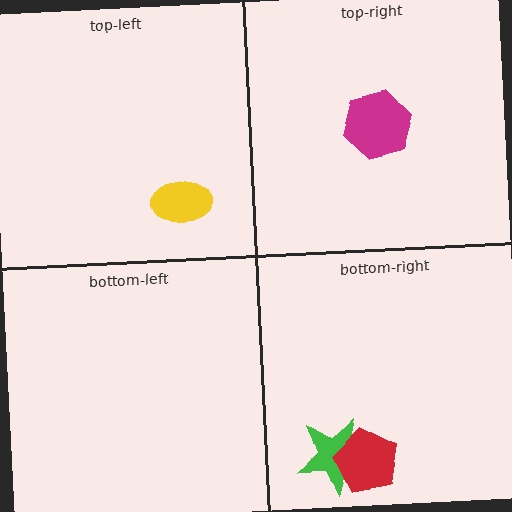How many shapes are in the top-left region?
1.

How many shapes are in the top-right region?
1.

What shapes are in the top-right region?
The magenta hexagon.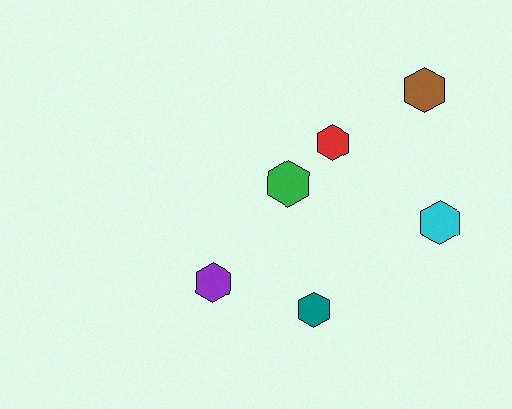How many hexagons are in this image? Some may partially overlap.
There are 6 hexagons.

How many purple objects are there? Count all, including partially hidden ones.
There is 1 purple object.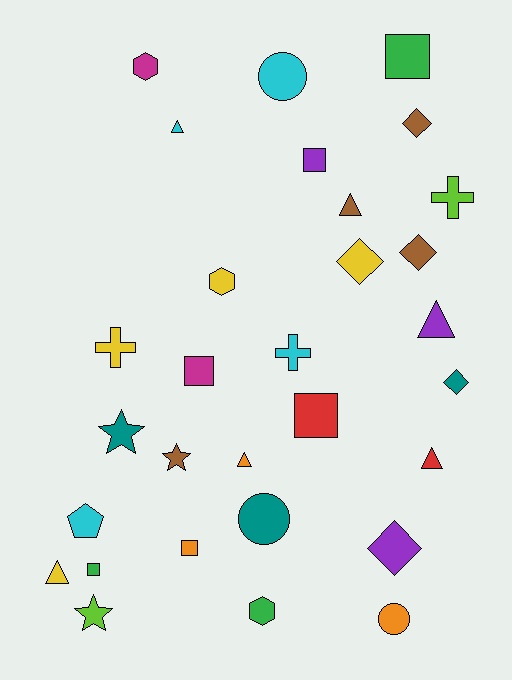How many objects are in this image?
There are 30 objects.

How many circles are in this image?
There are 3 circles.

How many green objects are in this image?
There are 3 green objects.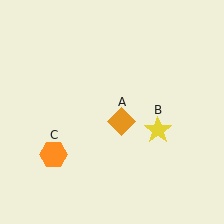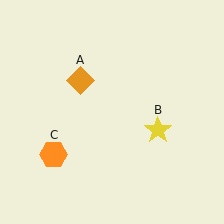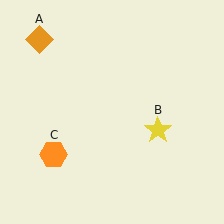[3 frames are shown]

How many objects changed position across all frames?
1 object changed position: orange diamond (object A).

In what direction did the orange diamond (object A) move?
The orange diamond (object A) moved up and to the left.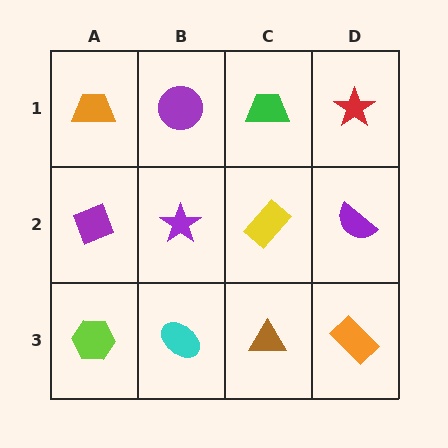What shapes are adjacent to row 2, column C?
A green trapezoid (row 1, column C), a brown triangle (row 3, column C), a purple star (row 2, column B), a purple semicircle (row 2, column D).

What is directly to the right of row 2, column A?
A purple star.